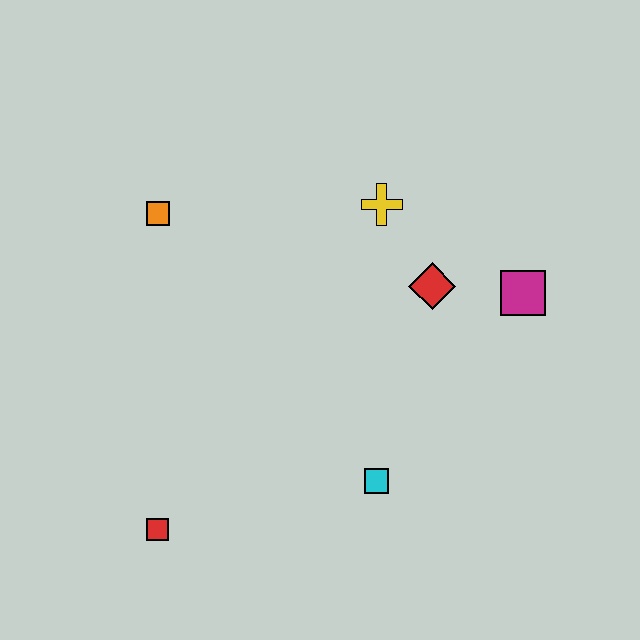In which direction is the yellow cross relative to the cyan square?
The yellow cross is above the cyan square.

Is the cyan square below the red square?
No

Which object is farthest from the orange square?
The magenta square is farthest from the orange square.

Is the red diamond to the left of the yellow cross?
No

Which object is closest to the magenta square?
The red diamond is closest to the magenta square.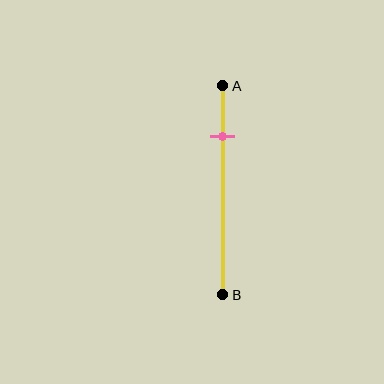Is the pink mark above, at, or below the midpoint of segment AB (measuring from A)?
The pink mark is above the midpoint of segment AB.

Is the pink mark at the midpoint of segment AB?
No, the mark is at about 25% from A, not at the 50% midpoint.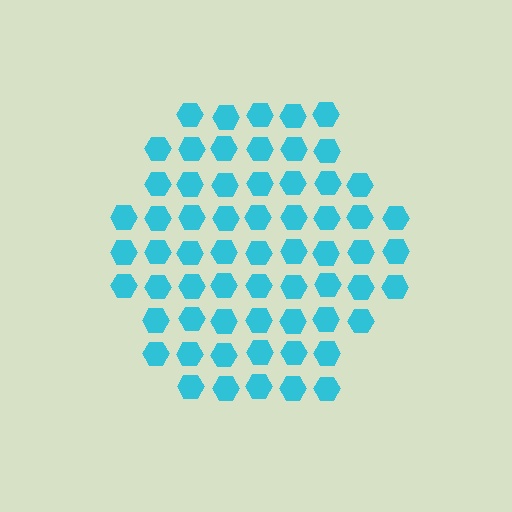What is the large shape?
The large shape is a hexagon.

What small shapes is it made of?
It is made of small hexagons.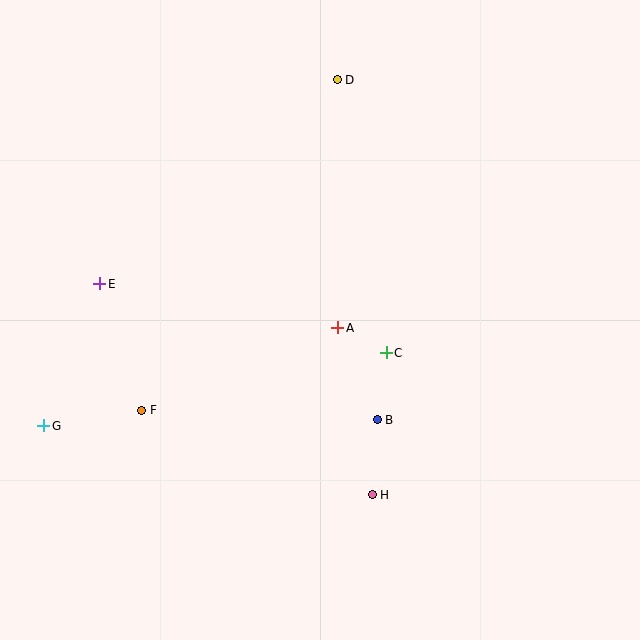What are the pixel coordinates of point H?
Point H is at (372, 495).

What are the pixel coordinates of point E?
Point E is at (100, 284).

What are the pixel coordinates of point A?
Point A is at (338, 328).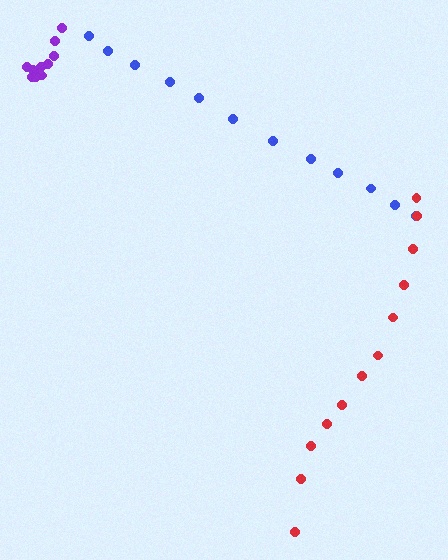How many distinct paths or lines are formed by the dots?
There are 3 distinct paths.